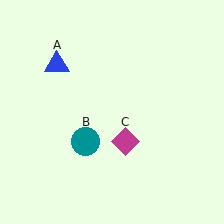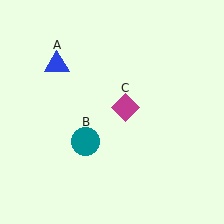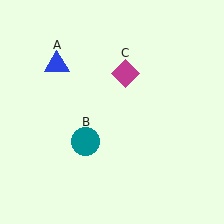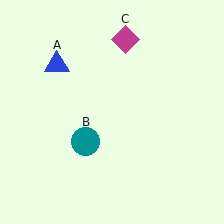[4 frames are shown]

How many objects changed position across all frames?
1 object changed position: magenta diamond (object C).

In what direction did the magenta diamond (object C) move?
The magenta diamond (object C) moved up.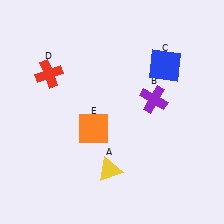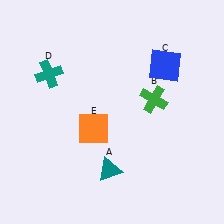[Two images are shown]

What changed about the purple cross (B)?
In Image 1, B is purple. In Image 2, it changed to green.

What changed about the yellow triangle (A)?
In Image 1, A is yellow. In Image 2, it changed to teal.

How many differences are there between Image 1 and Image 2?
There are 3 differences between the two images.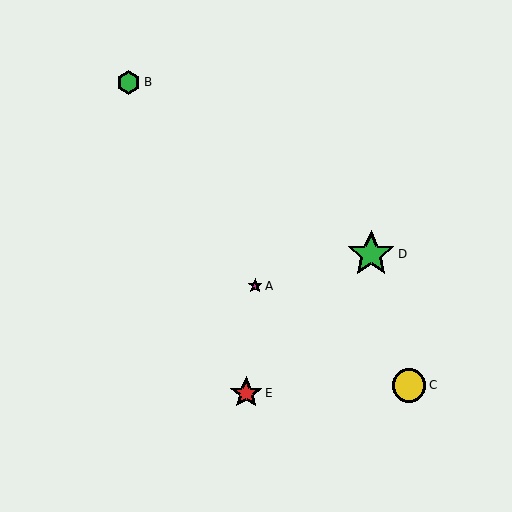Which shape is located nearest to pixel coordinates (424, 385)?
The yellow circle (labeled C) at (409, 385) is nearest to that location.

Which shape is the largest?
The green star (labeled D) is the largest.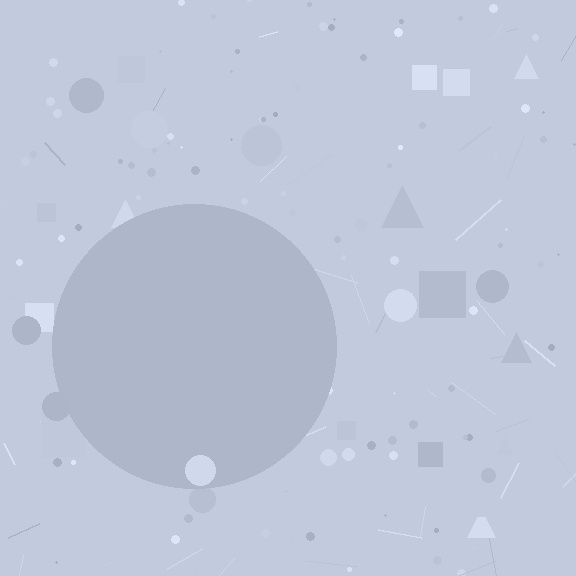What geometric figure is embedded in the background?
A circle is embedded in the background.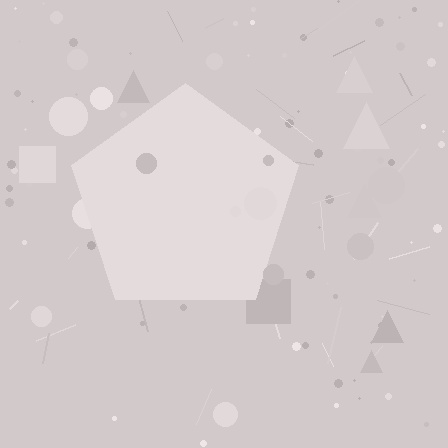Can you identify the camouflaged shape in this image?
The camouflaged shape is a pentagon.